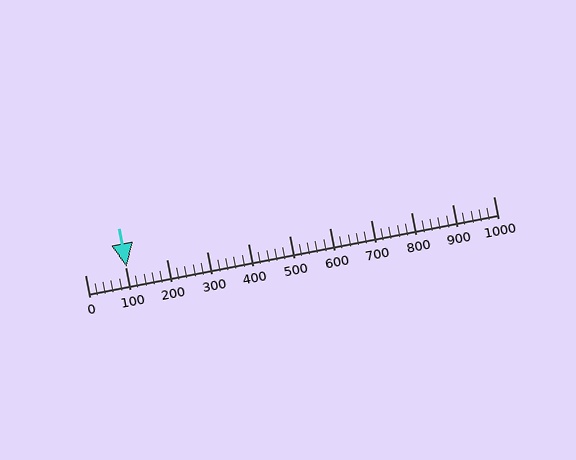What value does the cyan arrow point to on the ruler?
The cyan arrow points to approximately 103.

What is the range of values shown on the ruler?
The ruler shows values from 0 to 1000.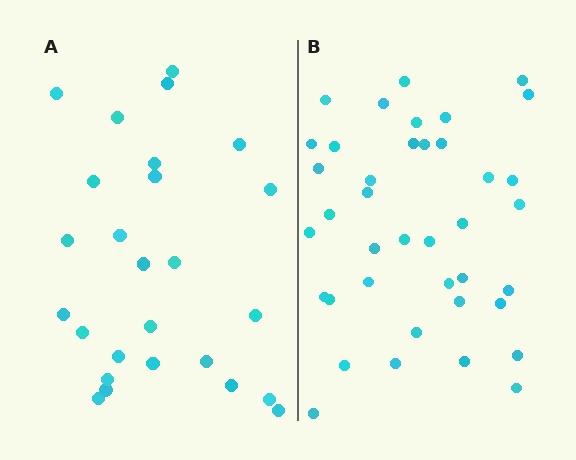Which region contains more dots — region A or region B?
Region B (the right region) has more dots.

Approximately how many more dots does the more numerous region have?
Region B has approximately 15 more dots than region A.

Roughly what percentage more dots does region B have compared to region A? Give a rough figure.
About 50% more.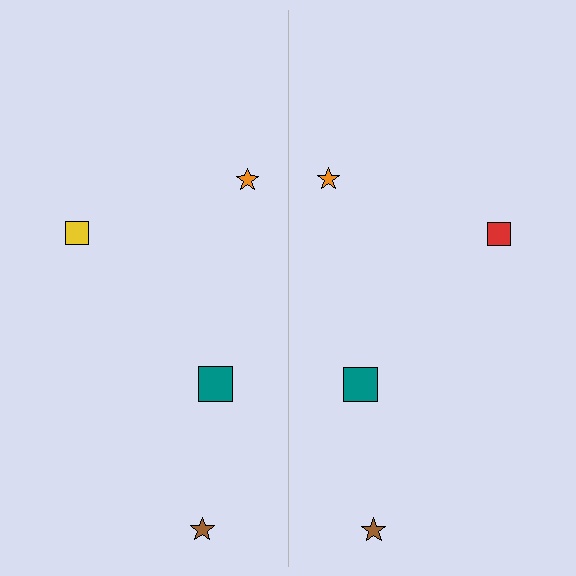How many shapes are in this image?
There are 8 shapes in this image.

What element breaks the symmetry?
The red square on the right side breaks the symmetry — its mirror counterpart is yellow.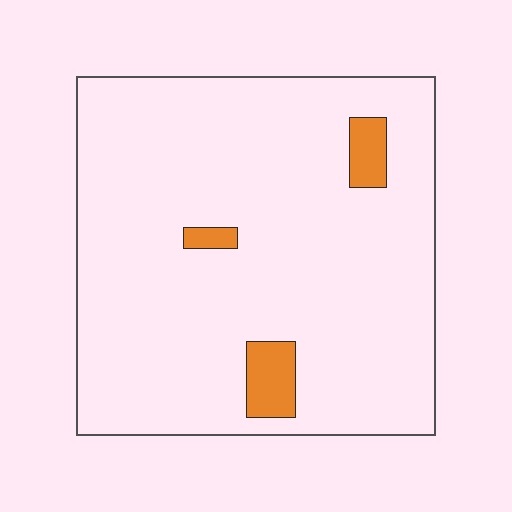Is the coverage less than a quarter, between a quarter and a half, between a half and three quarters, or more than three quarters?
Less than a quarter.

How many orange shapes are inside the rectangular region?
3.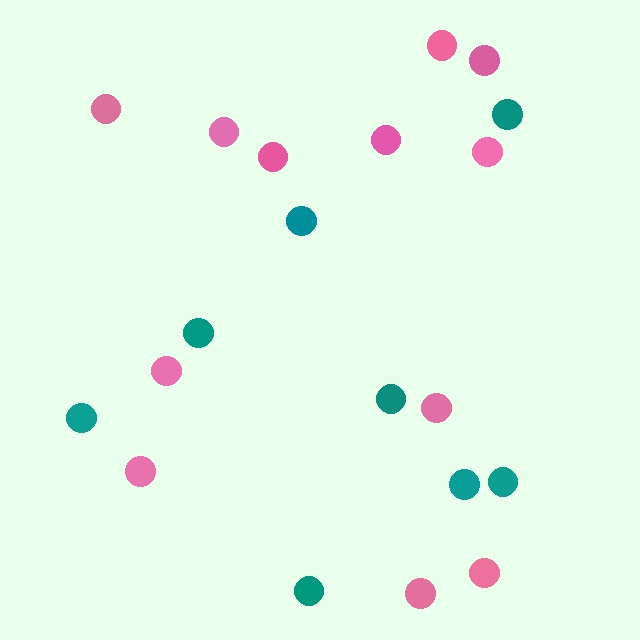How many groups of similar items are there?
There are 2 groups: one group of teal circles (8) and one group of pink circles (12).